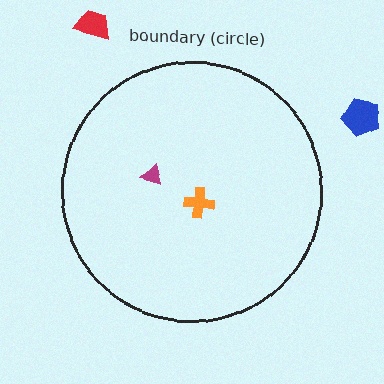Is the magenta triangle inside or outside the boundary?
Inside.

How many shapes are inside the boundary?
2 inside, 2 outside.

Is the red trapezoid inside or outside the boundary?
Outside.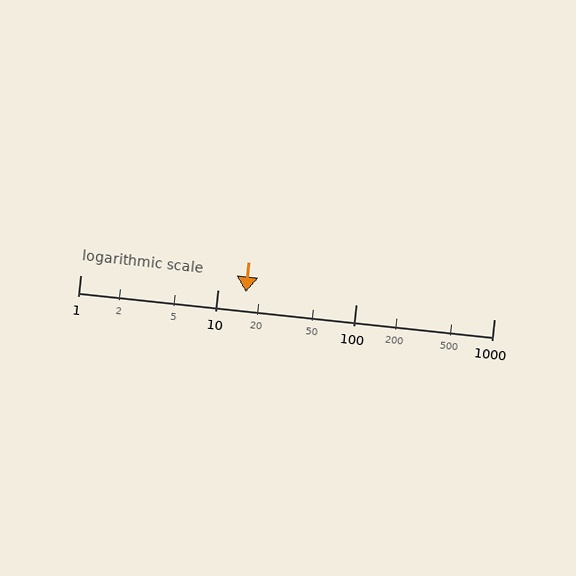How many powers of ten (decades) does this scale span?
The scale spans 3 decades, from 1 to 1000.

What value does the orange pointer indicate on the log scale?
The pointer indicates approximately 16.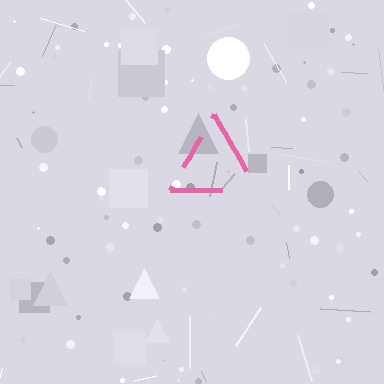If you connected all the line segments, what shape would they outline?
They would outline a triangle.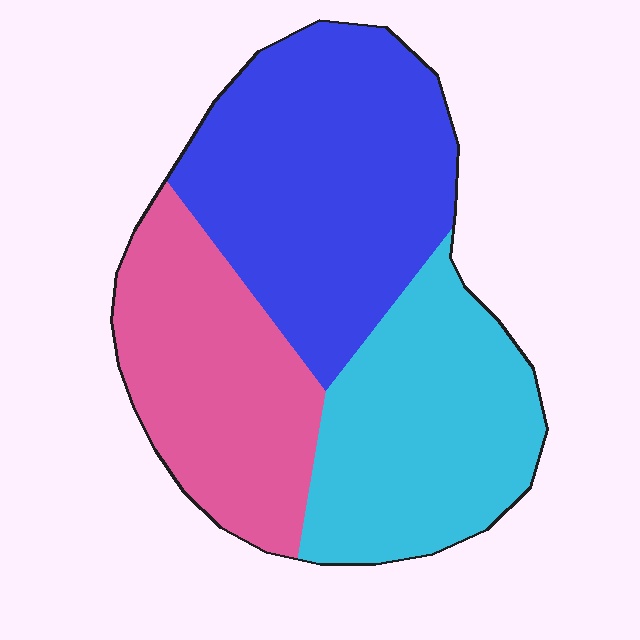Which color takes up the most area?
Blue, at roughly 40%.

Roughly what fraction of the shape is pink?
Pink covers around 30% of the shape.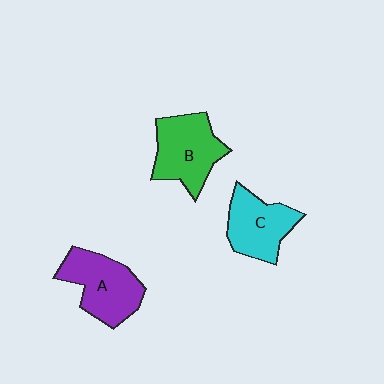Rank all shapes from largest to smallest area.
From largest to smallest: B (green), A (purple), C (cyan).